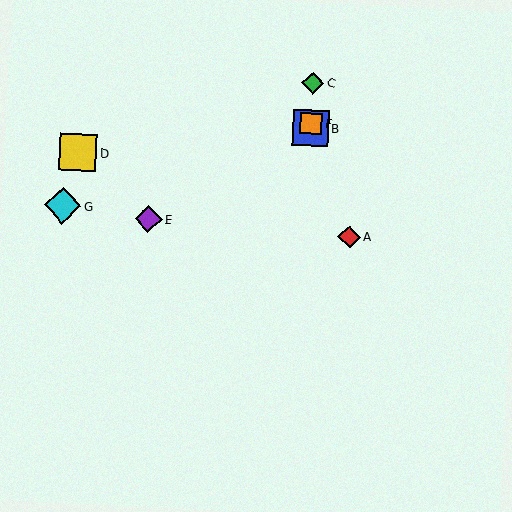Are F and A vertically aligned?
No, F is at x≈311 and A is at x≈349.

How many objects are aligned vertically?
3 objects (B, C, F) are aligned vertically.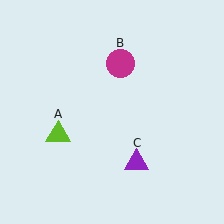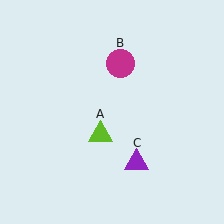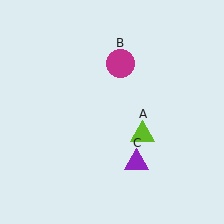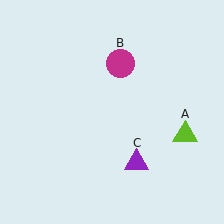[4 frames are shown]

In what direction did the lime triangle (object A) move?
The lime triangle (object A) moved right.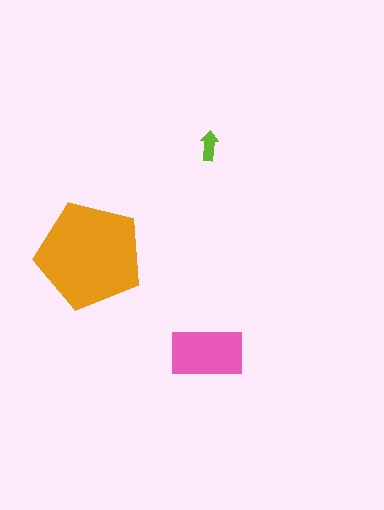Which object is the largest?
The orange pentagon.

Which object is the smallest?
The lime arrow.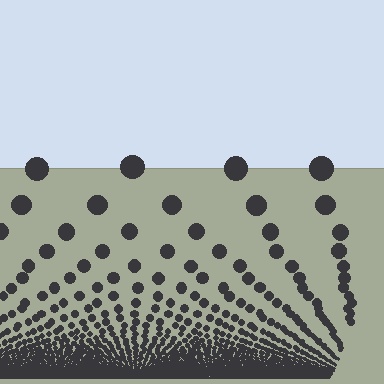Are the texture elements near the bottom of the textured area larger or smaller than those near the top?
Smaller. The gradient is inverted — elements near the bottom are smaller and denser.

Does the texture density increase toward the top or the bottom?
Density increases toward the bottom.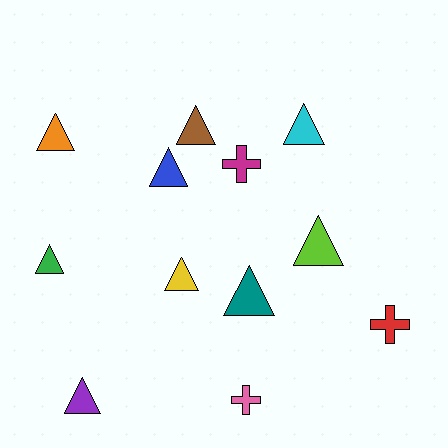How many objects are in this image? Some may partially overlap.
There are 12 objects.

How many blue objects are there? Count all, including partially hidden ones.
There is 1 blue object.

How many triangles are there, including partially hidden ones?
There are 9 triangles.